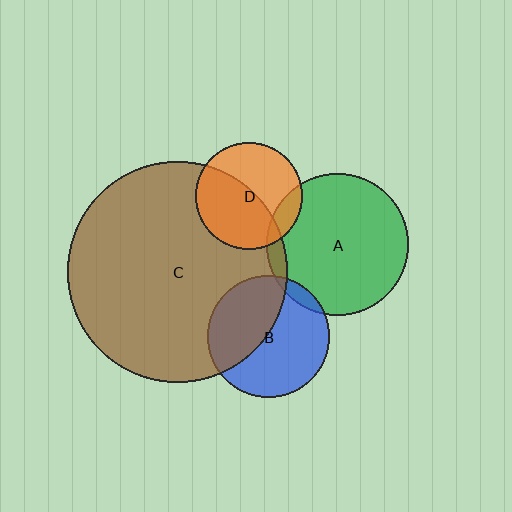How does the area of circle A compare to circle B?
Approximately 1.4 times.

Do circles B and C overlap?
Yes.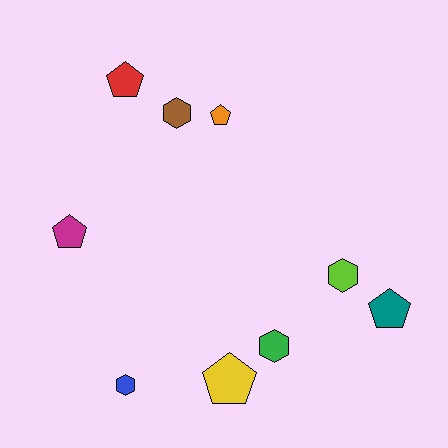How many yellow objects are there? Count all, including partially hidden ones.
There is 1 yellow object.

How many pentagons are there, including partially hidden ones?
There are 5 pentagons.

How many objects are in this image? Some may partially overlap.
There are 9 objects.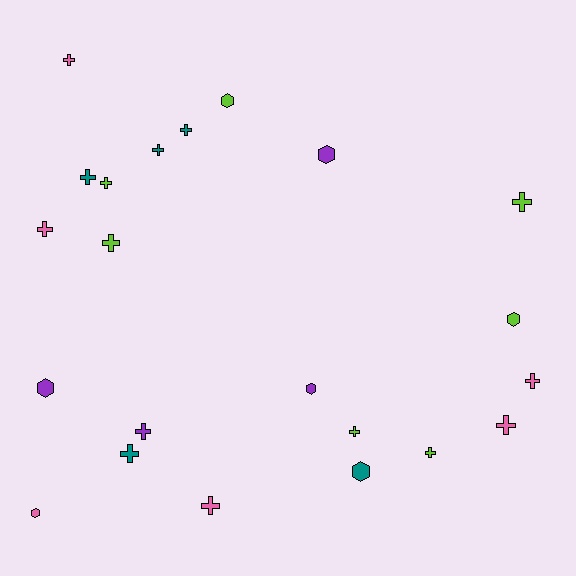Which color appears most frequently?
Lime, with 7 objects.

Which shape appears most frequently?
Cross, with 15 objects.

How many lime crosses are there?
There are 5 lime crosses.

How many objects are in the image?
There are 22 objects.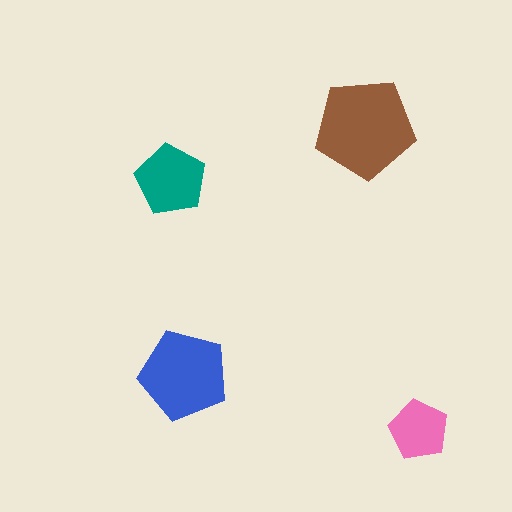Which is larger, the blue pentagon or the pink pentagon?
The blue one.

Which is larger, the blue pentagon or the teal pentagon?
The blue one.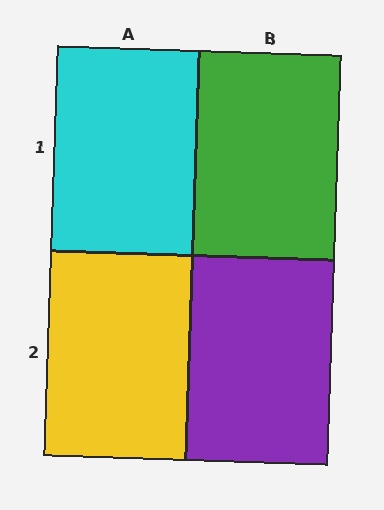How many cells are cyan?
1 cell is cyan.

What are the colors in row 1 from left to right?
Cyan, green.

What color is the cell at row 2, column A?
Yellow.